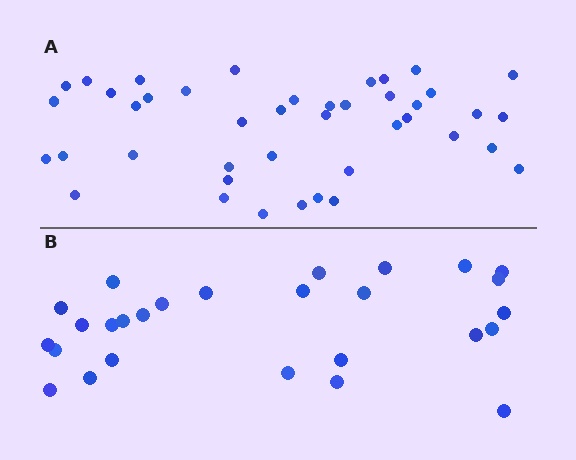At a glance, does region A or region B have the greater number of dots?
Region A (the top region) has more dots.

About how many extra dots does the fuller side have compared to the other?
Region A has approximately 15 more dots than region B.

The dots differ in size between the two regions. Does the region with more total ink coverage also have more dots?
No. Region B has more total ink coverage because its dots are larger, but region A actually contains more individual dots. Total area can be misleading — the number of items is what matters here.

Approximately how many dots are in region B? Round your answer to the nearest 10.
About 30 dots. (The exact count is 27, which rounds to 30.)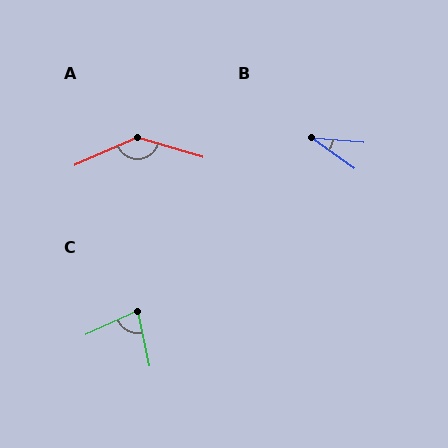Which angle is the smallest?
B, at approximately 31 degrees.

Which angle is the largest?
A, at approximately 140 degrees.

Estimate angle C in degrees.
Approximately 78 degrees.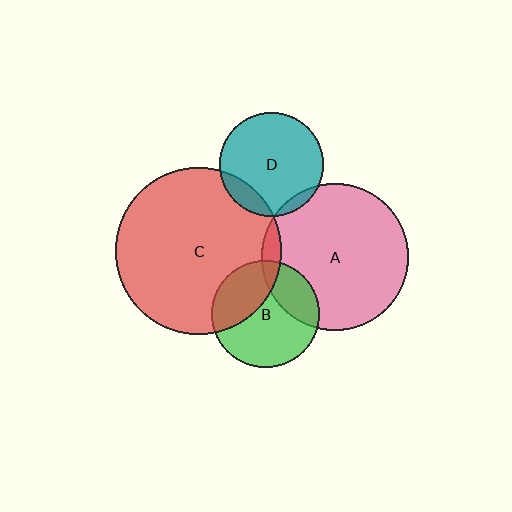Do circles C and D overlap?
Yes.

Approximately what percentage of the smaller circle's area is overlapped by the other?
Approximately 10%.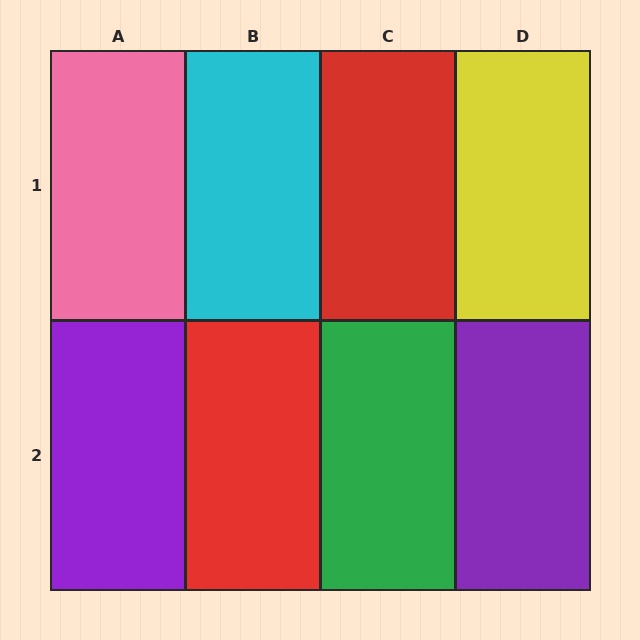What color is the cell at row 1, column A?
Pink.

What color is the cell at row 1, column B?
Cyan.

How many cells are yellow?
1 cell is yellow.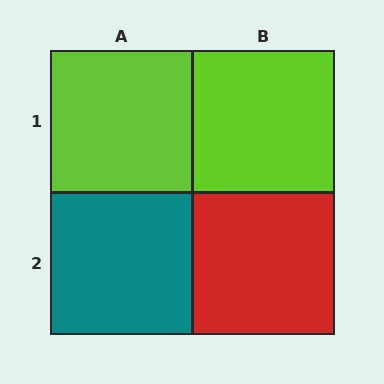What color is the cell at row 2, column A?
Teal.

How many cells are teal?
1 cell is teal.